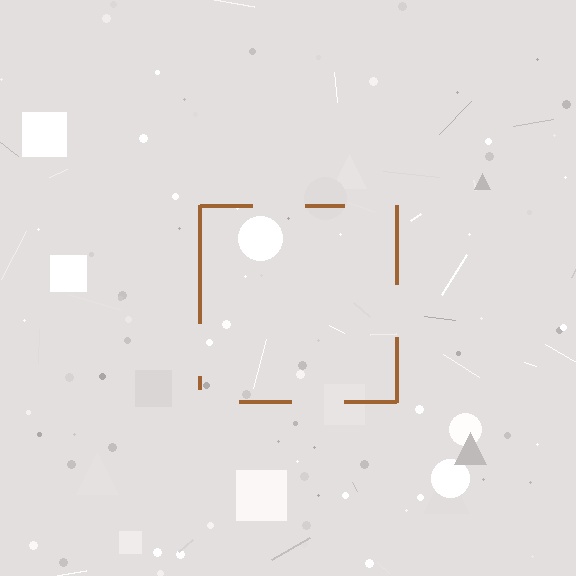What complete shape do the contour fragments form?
The contour fragments form a square.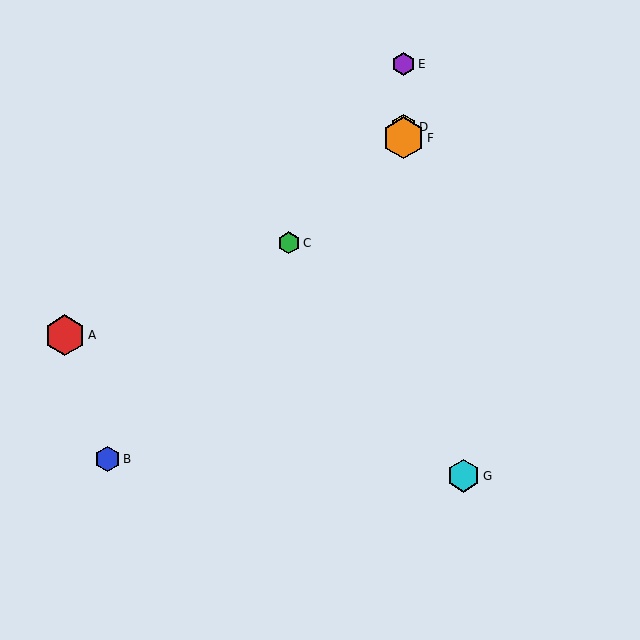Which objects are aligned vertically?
Objects D, E, F are aligned vertically.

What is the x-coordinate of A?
Object A is at x≈65.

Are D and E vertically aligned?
Yes, both are at x≈403.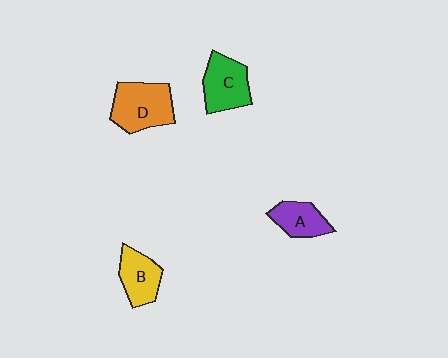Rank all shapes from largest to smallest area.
From largest to smallest: D (orange), C (green), B (yellow), A (purple).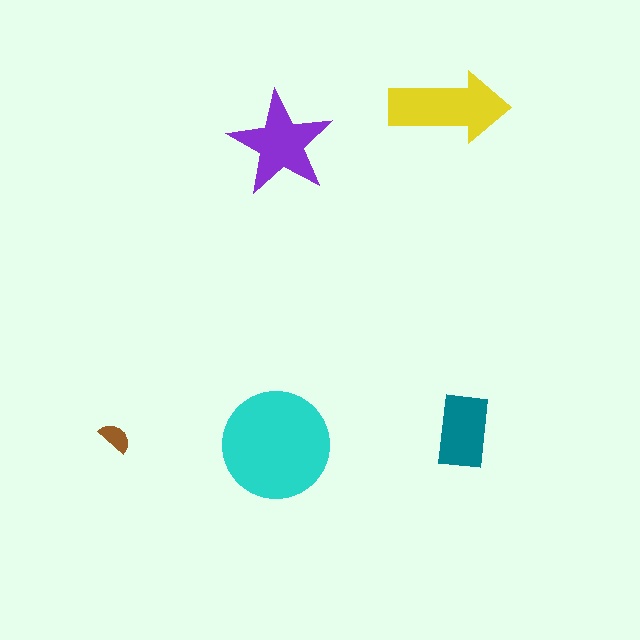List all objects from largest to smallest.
The cyan circle, the yellow arrow, the purple star, the teal rectangle, the brown semicircle.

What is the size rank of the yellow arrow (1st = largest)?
2nd.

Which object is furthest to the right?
The teal rectangle is rightmost.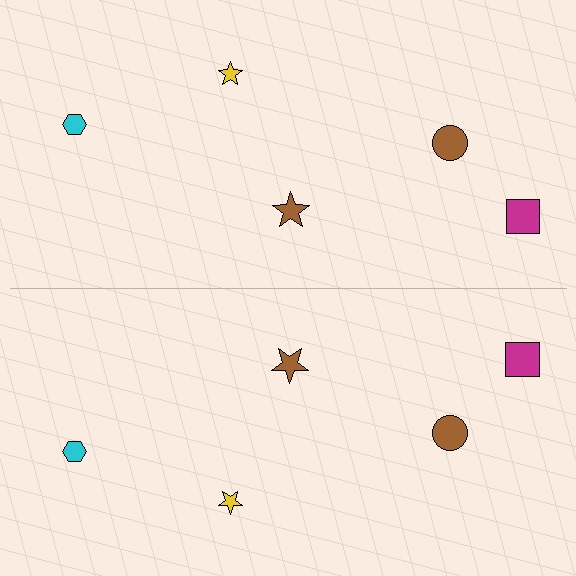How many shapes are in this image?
There are 10 shapes in this image.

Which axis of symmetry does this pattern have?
The pattern has a horizontal axis of symmetry running through the center of the image.